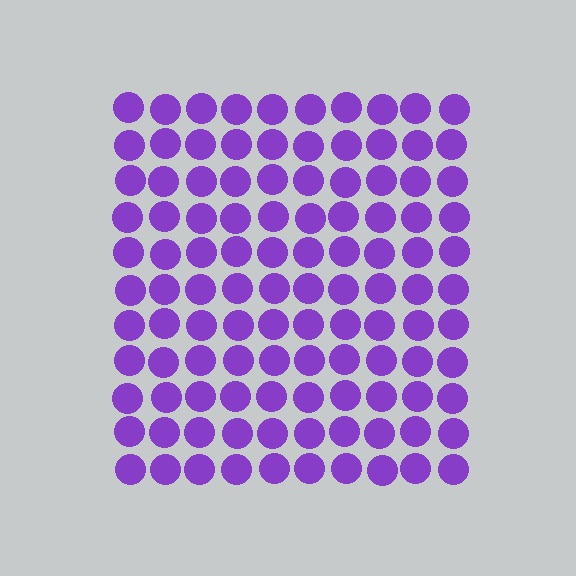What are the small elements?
The small elements are circles.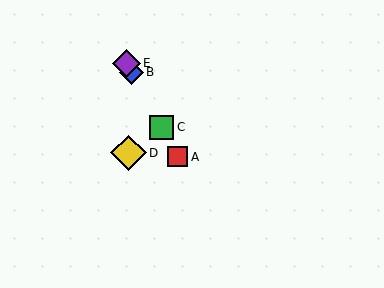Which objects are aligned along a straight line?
Objects A, B, C, E are aligned along a straight line.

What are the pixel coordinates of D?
Object D is at (129, 153).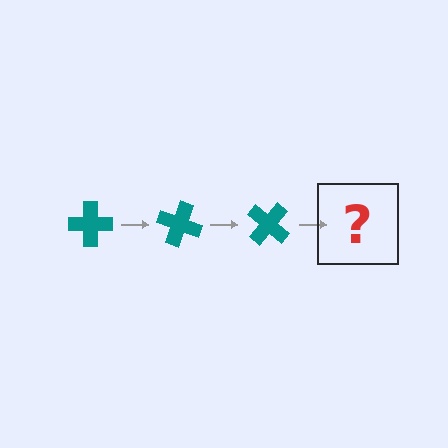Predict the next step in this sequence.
The next step is a teal cross rotated 60 degrees.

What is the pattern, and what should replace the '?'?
The pattern is that the cross rotates 20 degrees each step. The '?' should be a teal cross rotated 60 degrees.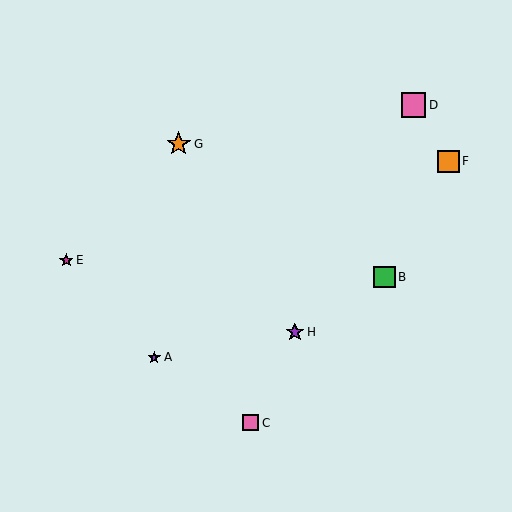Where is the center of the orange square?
The center of the orange square is at (448, 161).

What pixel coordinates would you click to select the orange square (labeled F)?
Click at (448, 161) to select the orange square F.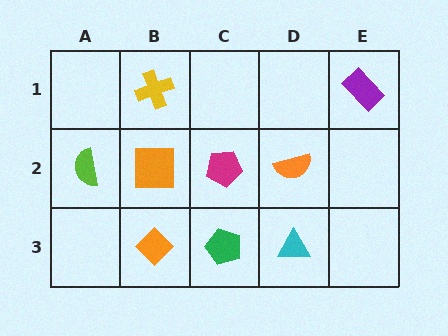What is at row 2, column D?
An orange semicircle.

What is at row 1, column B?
A yellow cross.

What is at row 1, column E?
A purple rectangle.